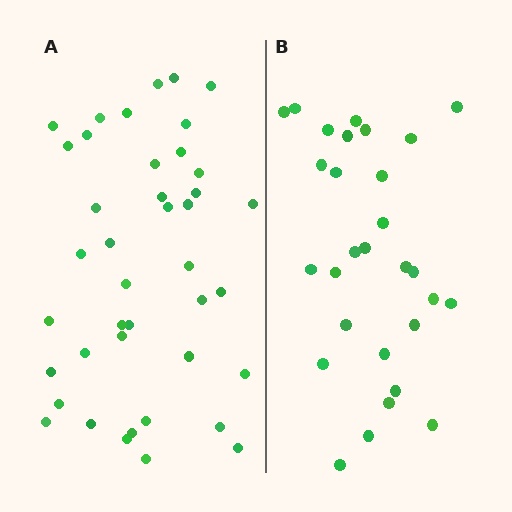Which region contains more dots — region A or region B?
Region A (the left region) has more dots.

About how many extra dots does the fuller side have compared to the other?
Region A has roughly 12 or so more dots than region B.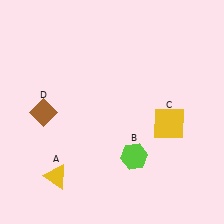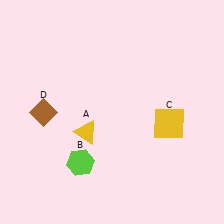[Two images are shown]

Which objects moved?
The objects that moved are: the yellow triangle (A), the lime hexagon (B).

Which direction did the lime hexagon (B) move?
The lime hexagon (B) moved left.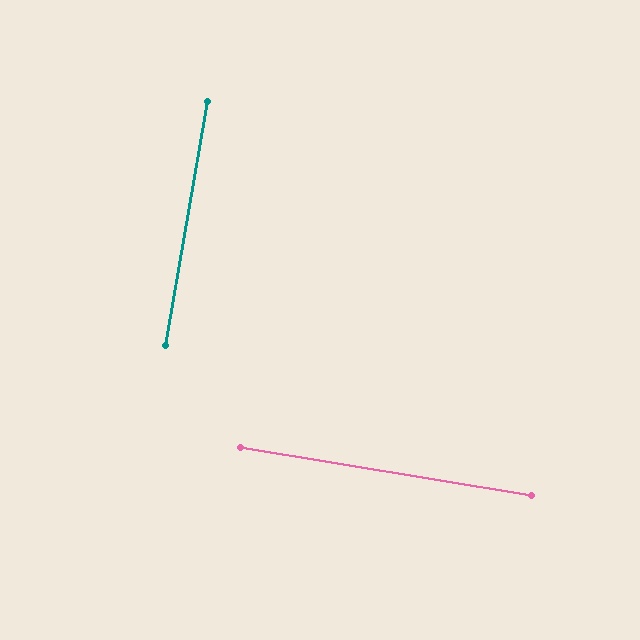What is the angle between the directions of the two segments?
Approximately 90 degrees.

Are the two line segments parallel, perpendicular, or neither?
Perpendicular — they meet at approximately 90°.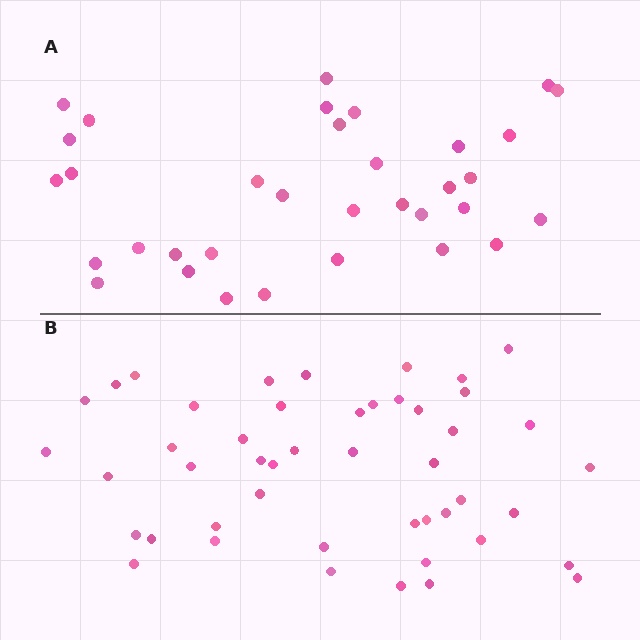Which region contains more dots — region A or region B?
Region B (the bottom region) has more dots.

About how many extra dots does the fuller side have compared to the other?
Region B has approximately 15 more dots than region A.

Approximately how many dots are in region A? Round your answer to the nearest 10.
About 30 dots. (The exact count is 34, which rounds to 30.)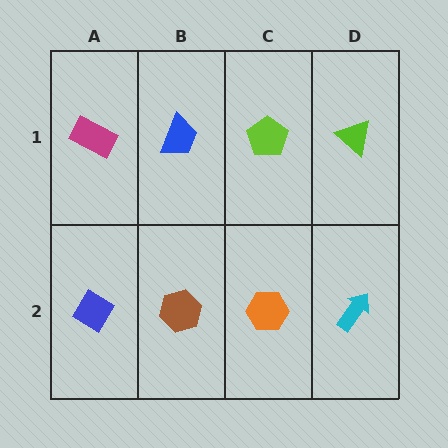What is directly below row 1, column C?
An orange hexagon.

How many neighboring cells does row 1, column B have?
3.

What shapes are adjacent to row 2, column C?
A lime pentagon (row 1, column C), a brown hexagon (row 2, column B), a cyan arrow (row 2, column D).